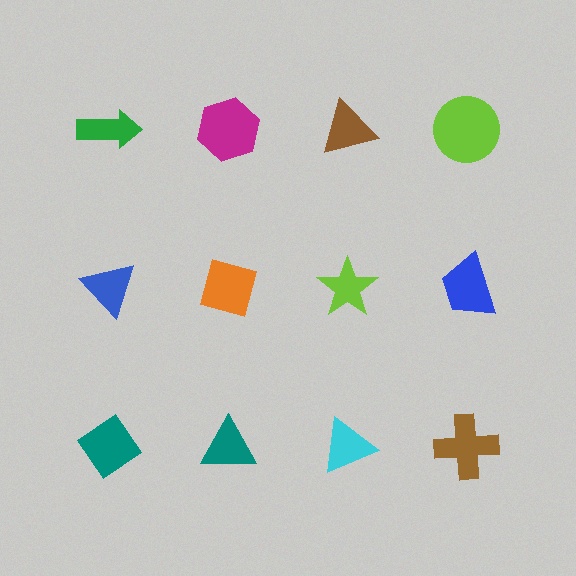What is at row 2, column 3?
A lime star.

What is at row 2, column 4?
A blue trapezoid.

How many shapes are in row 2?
4 shapes.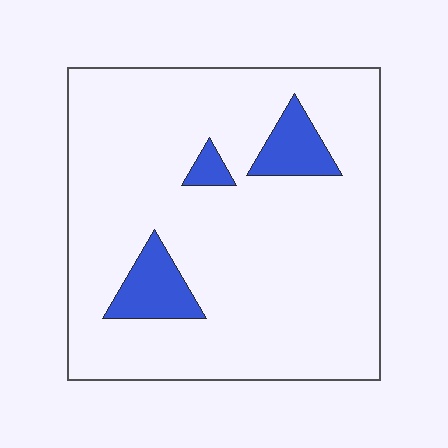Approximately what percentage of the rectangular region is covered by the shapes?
Approximately 10%.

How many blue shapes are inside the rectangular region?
3.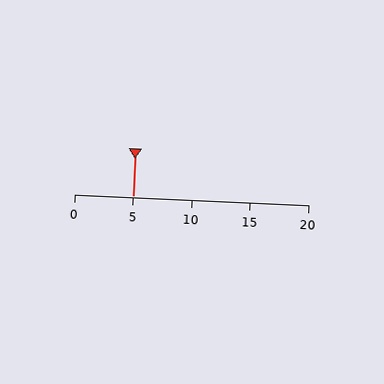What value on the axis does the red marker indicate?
The marker indicates approximately 5.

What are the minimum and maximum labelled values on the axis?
The axis runs from 0 to 20.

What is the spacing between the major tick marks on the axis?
The major ticks are spaced 5 apart.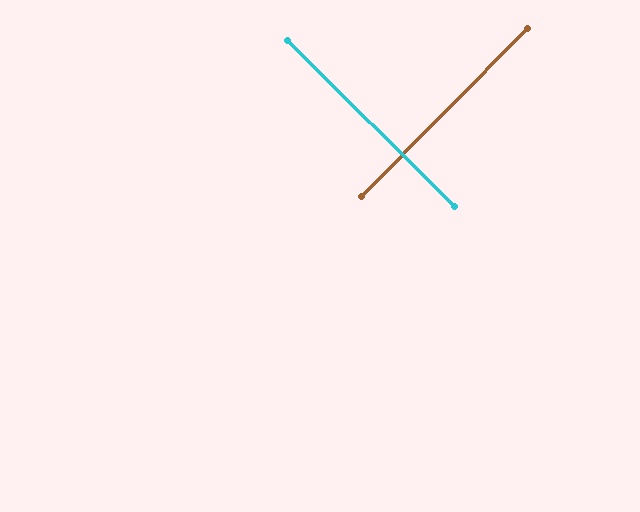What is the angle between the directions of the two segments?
Approximately 90 degrees.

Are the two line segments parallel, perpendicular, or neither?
Perpendicular — they meet at approximately 90°.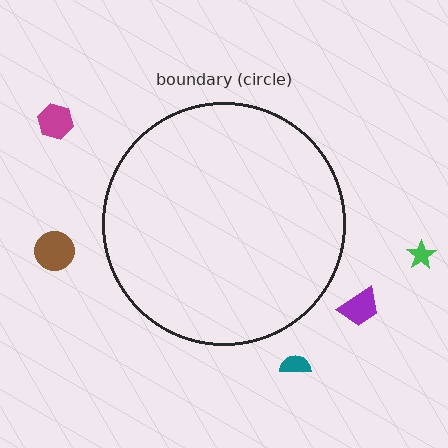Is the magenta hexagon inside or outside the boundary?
Outside.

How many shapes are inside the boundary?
0 inside, 5 outside.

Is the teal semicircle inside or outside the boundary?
Outside.